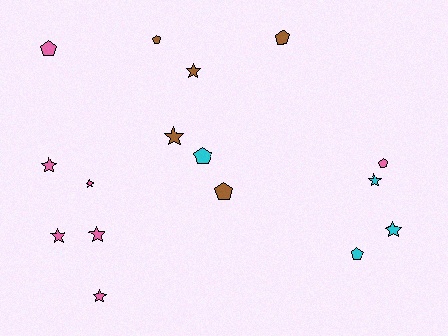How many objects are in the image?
There are 16 objects.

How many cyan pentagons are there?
There are 2 cyan pentagons.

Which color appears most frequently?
Pink, with 7 objects.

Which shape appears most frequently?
Star, with 9 objects.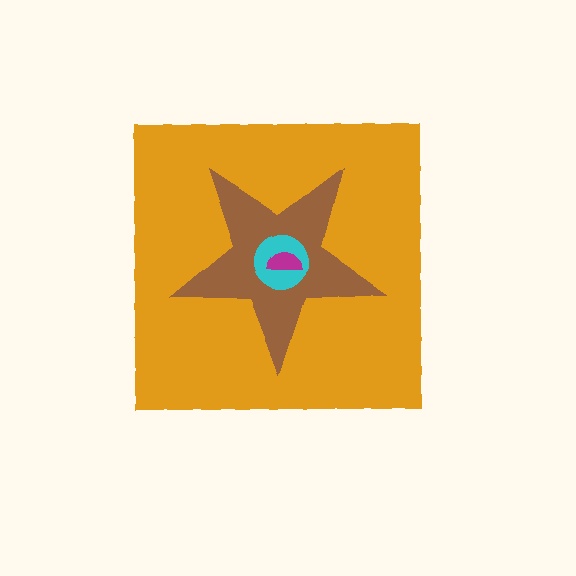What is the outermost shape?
The orange square.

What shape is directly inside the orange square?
The brown star.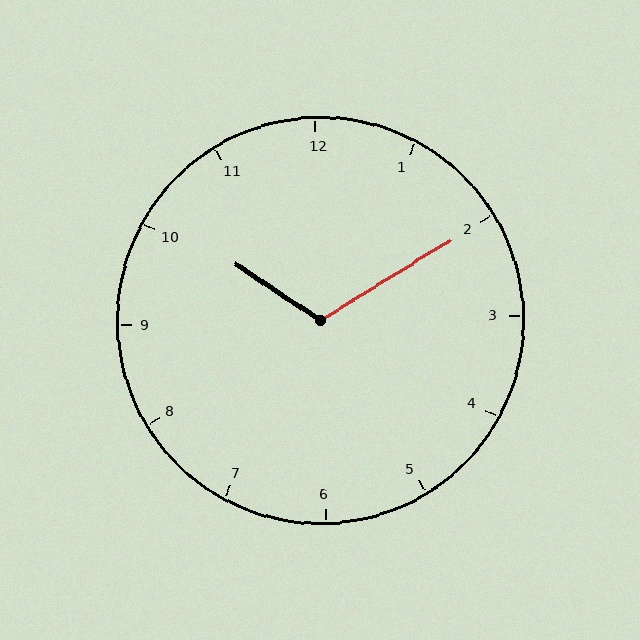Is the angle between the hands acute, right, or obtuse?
It is obtuse.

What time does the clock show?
10:10.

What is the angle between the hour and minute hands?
Approximately 115 degrees.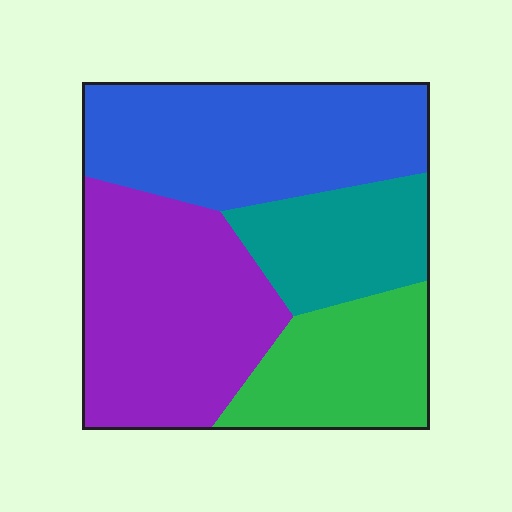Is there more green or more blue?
Blue.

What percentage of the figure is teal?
Teal takes up about one sixth (1/6) of the figure.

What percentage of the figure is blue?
Blue takes up between a sixth and a third of the figure.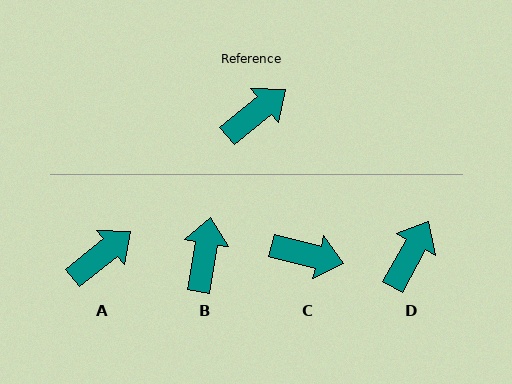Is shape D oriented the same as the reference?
No, it is off by about 23 degrees.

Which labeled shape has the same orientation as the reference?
A.